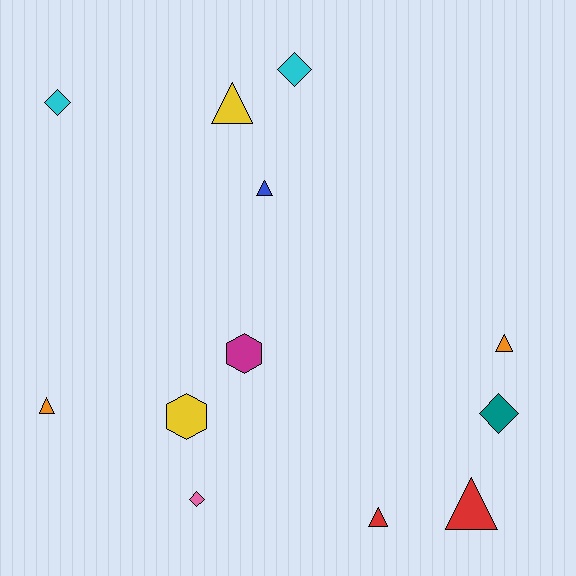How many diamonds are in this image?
There are 4 diamonds.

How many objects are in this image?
There are 12 objects.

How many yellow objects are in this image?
There are 2 yellow objects.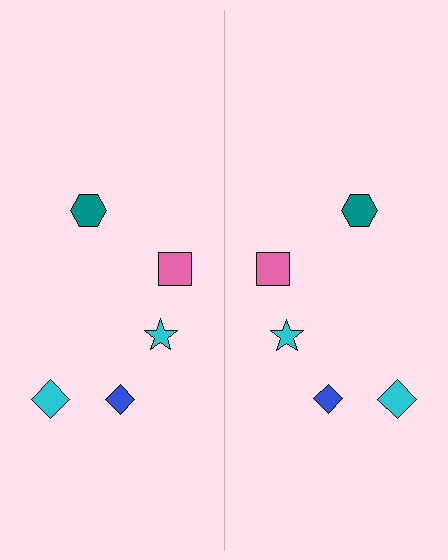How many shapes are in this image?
There are 10 shapes in this image.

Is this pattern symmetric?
Yes, this pattern has bilateral (reflection) symmetry.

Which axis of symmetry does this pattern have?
The pattern has a vertical axis of symmetry running through the center of the image.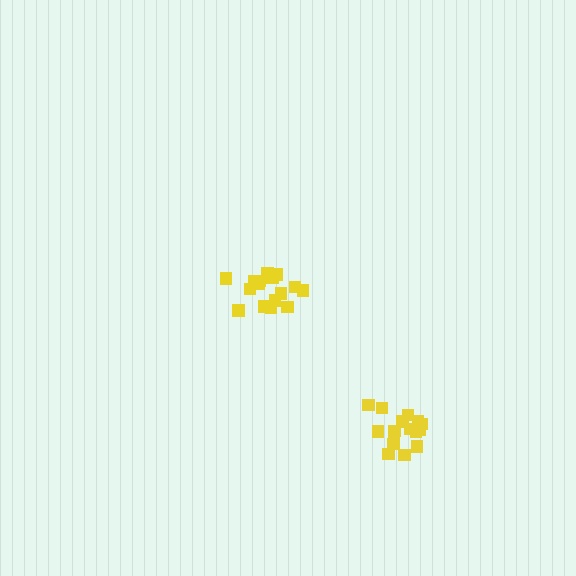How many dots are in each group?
Group 1: 16 dots, Group 2: 16 dots (32 total).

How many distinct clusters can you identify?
There are 2 distinct clusters.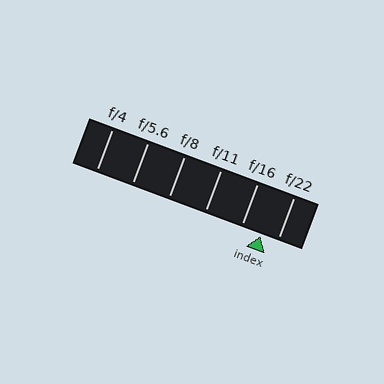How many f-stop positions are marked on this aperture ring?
There are 6 f-stop positions marked.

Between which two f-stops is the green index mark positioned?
The index mark is between f/16 and f/22.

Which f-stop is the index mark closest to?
The index mark is closest to f/22.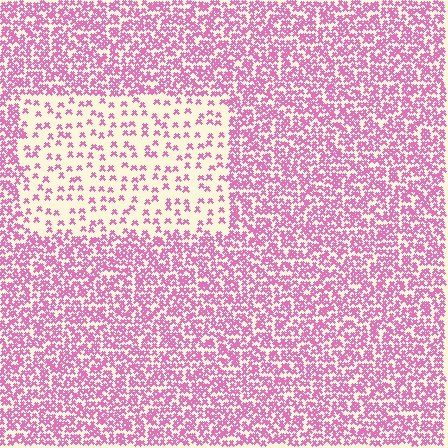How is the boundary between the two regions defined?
The boundary is defined by a change in element density (approximately 2.9x ratio). All elements are the same color, size, and shape.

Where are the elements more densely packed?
The elements are more densely packed outside the rectangle boundary.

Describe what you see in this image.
The image contains small pink elements arranged at two different densities. A rectangle-shaped region is visible where the elements are less densely packed than the surrounding area.